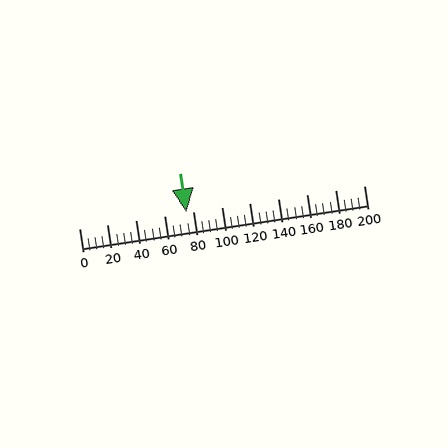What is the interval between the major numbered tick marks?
The major tick marks are spaced 20 units apart.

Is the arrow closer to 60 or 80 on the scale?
The arrow is closer to 80.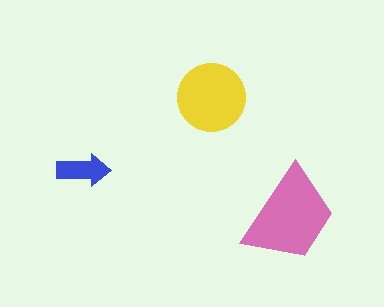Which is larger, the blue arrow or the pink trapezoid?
The pink trapezoid.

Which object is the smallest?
The blue arrow.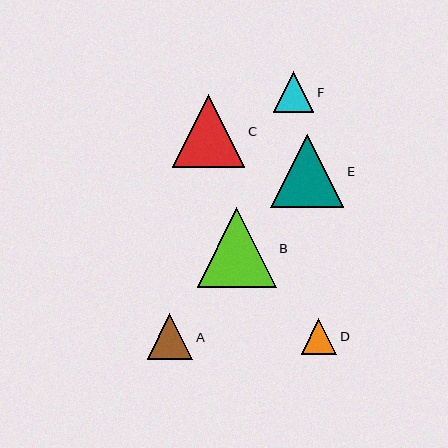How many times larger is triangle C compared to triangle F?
Triangle C is approximately 1.8 times the size of triangle F.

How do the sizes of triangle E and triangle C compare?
Triangle E and triangle C are approximately the same size.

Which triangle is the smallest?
Triangle D is the smallest with a size of approximately 36 pixels.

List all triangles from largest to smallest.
From largest to smallest: B, E, C, A, F, D.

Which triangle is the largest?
Triangle B is the largest with a size of approximately 79 pixels.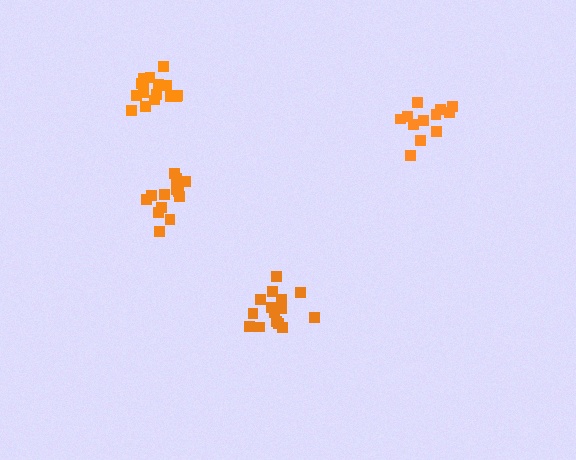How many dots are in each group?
Group 1: 12 dots, Group 2: 17 dots, Group 3: 15 dots, Group 4: 13 dots (57 total).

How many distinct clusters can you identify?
There are 4 distinct clusters.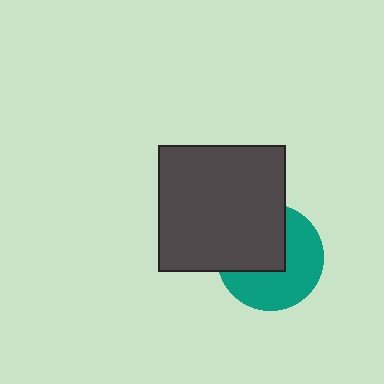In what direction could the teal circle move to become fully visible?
The teal circle could move toward the lower-right. That would shift it out from behind the dark gray square entirely.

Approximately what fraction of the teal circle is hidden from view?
Roughly 44% of the teal circle is hidden behind the dark gray square.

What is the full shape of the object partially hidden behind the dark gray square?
The partially hidden object is a teal circle.